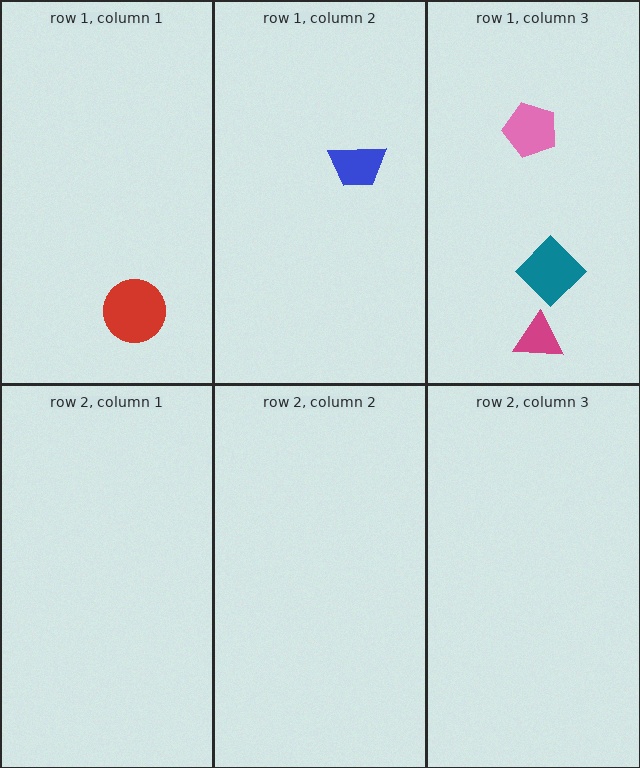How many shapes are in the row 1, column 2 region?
1.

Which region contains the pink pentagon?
The row 1, column 3 region.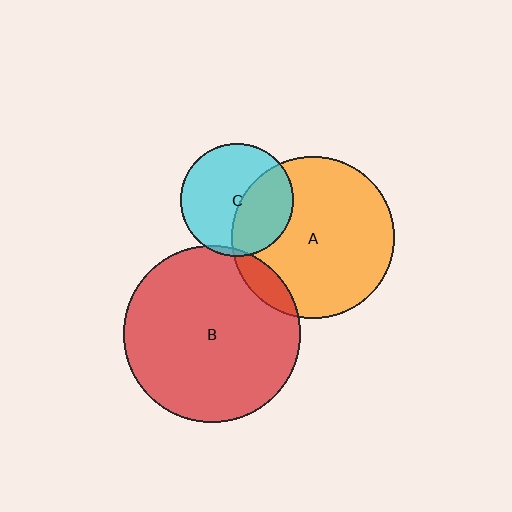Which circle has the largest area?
Circle B (red).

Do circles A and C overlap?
Yes.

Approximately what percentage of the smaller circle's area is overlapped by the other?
Approximately 40%.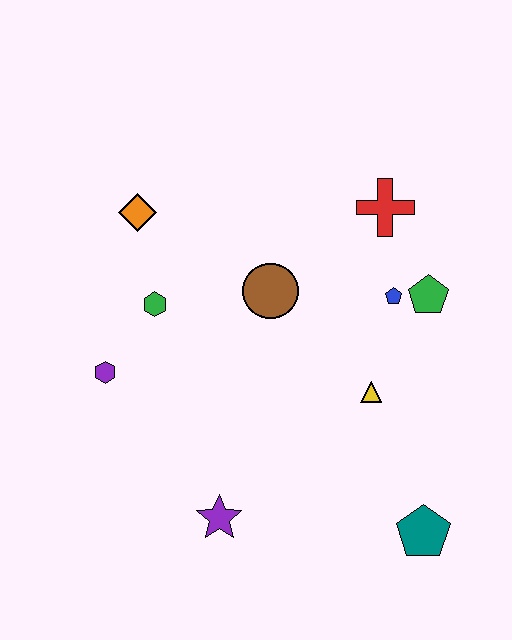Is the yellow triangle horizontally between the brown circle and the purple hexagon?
No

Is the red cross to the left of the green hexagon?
No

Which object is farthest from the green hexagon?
The teal pentagon is farthest from the green hexagon.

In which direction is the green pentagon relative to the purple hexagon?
The green pentagon is to the right of the purple hexagon.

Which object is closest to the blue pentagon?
The green pentagon is closest to the blue pentagon.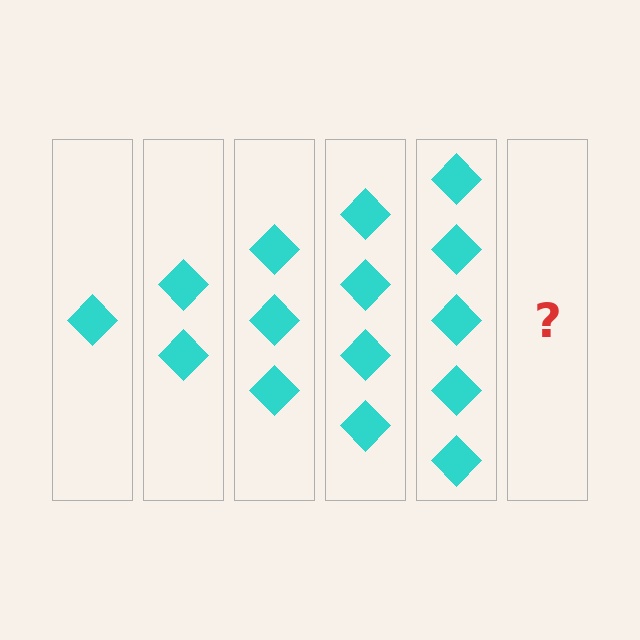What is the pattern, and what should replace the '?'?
The pattern is that each step adds one more diamond. The '?' should be 6 diamonds.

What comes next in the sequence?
The next element should be 6 diamonds.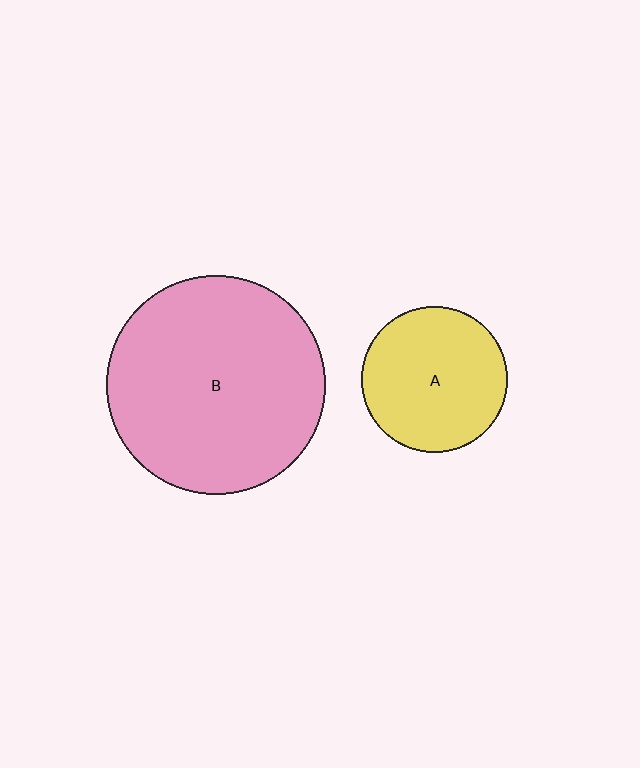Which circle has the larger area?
Circle B (pink).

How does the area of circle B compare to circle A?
Approximately 2.3 times.